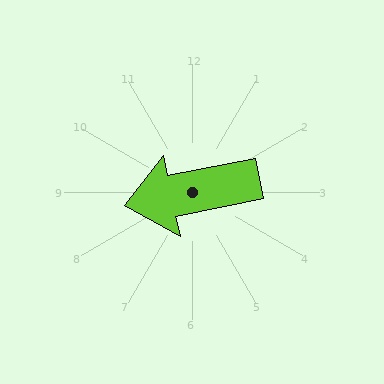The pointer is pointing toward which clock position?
Roughly 9 o'clock.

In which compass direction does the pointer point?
West.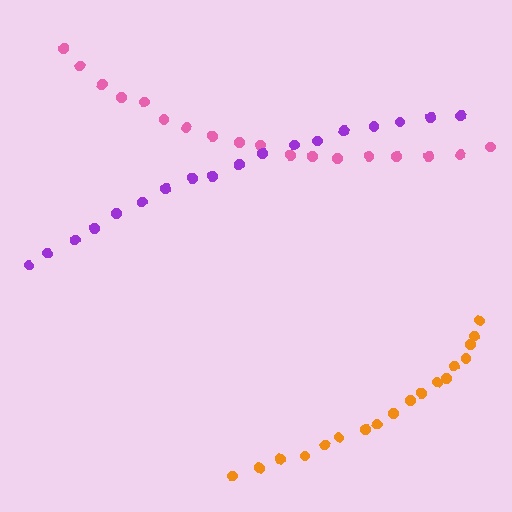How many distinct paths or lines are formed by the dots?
There are 3 distinct paths.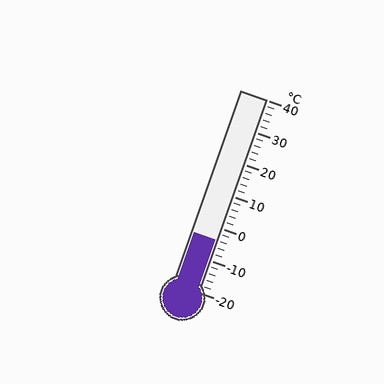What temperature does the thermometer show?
The thermometer shows approximately -4°C.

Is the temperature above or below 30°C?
The temperature is below 30°C.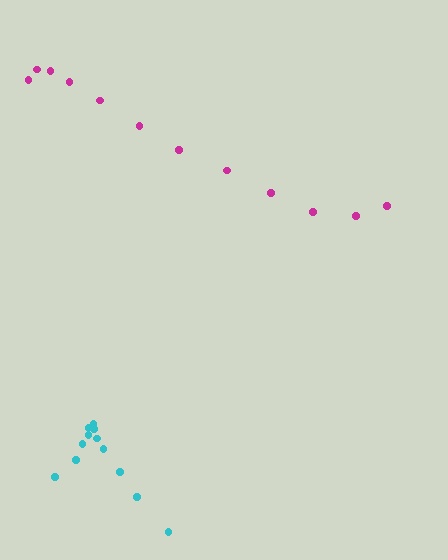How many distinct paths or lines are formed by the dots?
There are 2 distinct paths.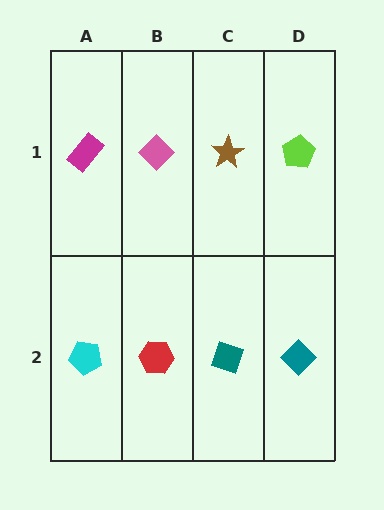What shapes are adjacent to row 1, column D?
A teal diamond (row 2, column D), a brown star (row 1, column C).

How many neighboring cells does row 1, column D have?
2.